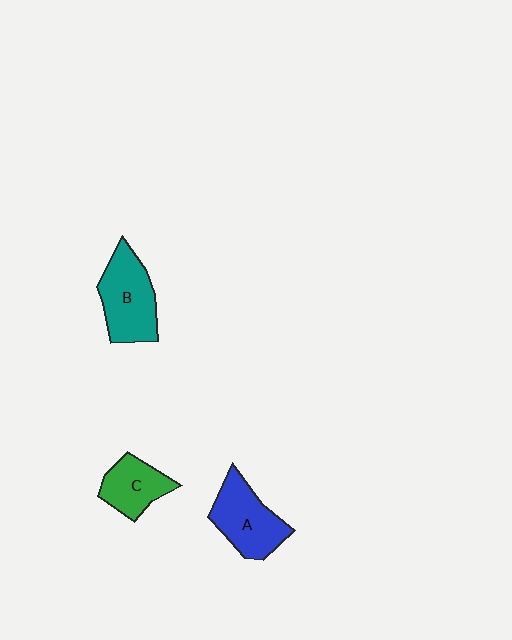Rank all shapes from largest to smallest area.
From largest to smallest: B (teal), A (blue), C (green).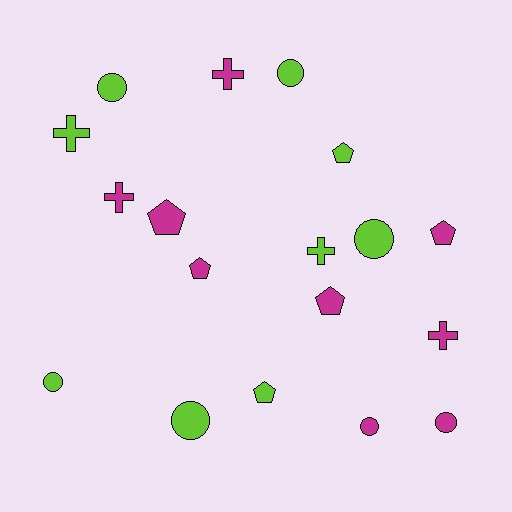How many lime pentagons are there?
There are 2 lime pentagons.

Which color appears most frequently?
Lime, with 9 objects.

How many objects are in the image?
There are 18 objects.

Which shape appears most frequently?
Circle, with 7 objects.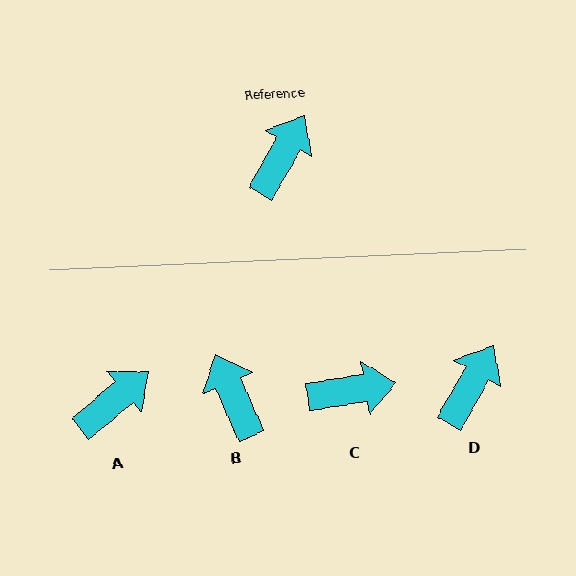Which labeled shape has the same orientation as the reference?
D.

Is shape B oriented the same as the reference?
No, it is off by about 53 degrees.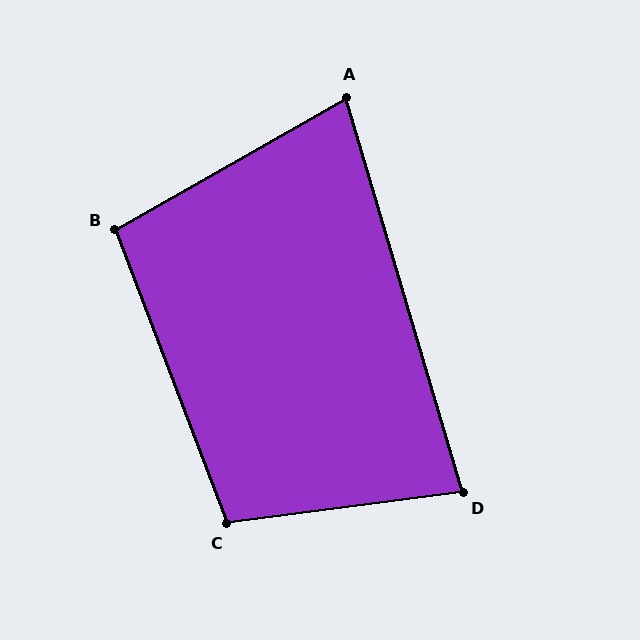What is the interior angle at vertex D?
Approximately 81 degrees (acute).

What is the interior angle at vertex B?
Approximately 99 degrees (obtuse).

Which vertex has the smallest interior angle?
A, at approximately 77 degrees.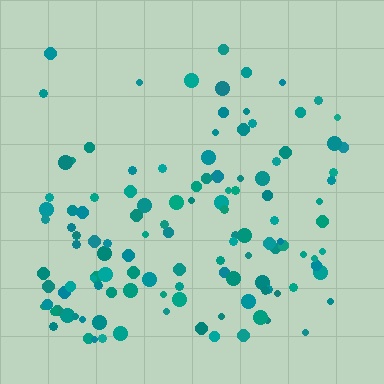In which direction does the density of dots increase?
From top to bottom, with the bottom side densest.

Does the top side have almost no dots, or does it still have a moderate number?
Still a moderate number, just noticeably fewer than the bottom.